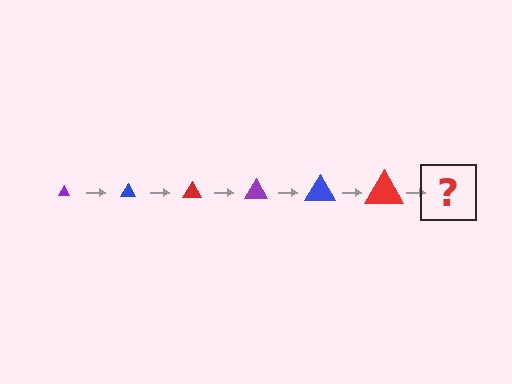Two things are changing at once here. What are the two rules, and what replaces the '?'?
The two rules are that the triangle grows larger each step and the color cycles through purple, blue, and red. The '?' should be a purple triangle, larger than the previous one.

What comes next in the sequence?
The next element should be a purple triangle, larger than the previous one.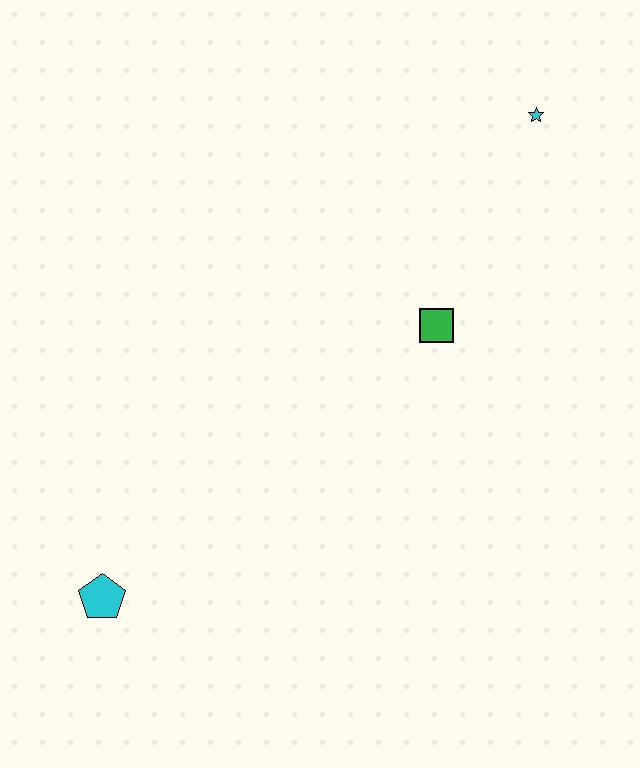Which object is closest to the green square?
The cyan star is closest to the green square.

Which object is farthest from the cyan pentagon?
The cyan star is farthest from the cyan pentagon.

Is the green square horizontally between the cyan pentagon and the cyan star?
Yes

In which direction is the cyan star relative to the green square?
The cyan star is above the green square.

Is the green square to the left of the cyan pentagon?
No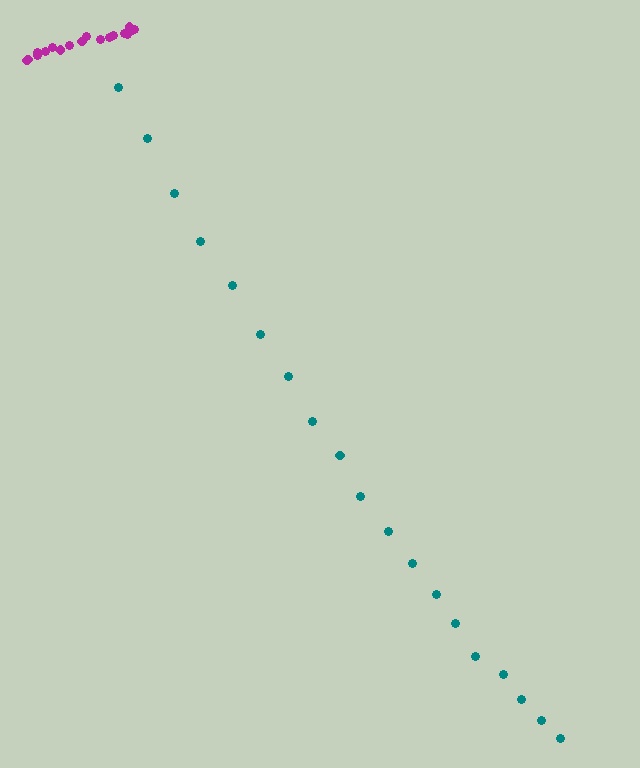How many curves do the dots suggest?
There are 2 distinct paths.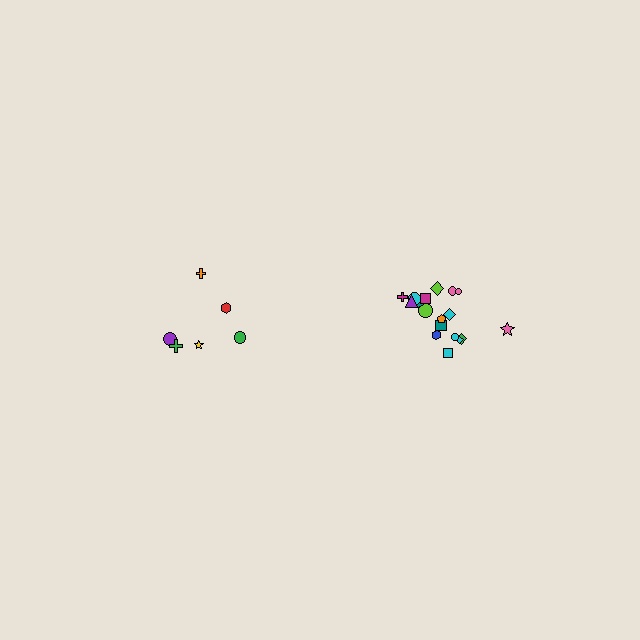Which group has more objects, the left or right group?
The right group.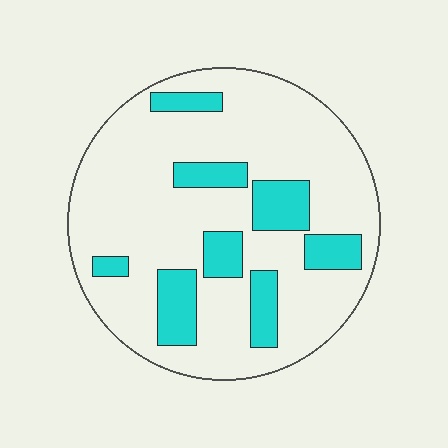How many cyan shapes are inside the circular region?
8.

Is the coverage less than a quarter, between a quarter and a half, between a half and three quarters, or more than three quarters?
Less than a quarter.